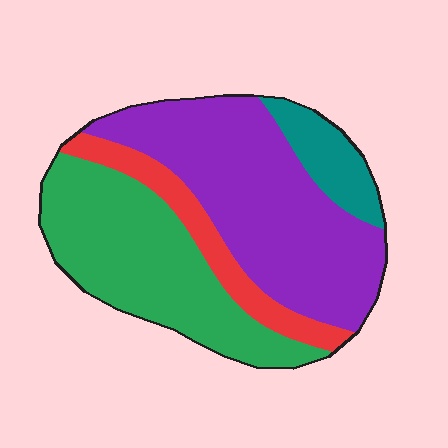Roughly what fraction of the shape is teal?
Teal takes up less than a sixth of the shape.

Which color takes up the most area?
Purple, at roughly 45%.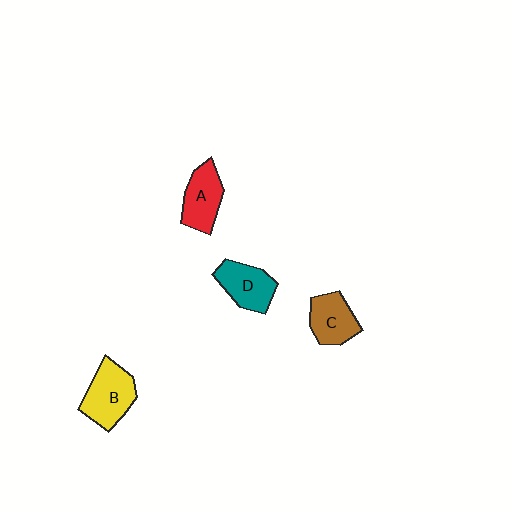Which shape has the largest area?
Shape B (yellow).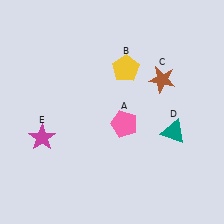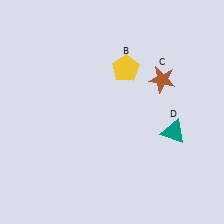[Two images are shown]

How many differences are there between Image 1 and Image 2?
There are 2 differences between the two images.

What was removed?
The pink pentagon (A), the magenta star (E) were removed in Image 2.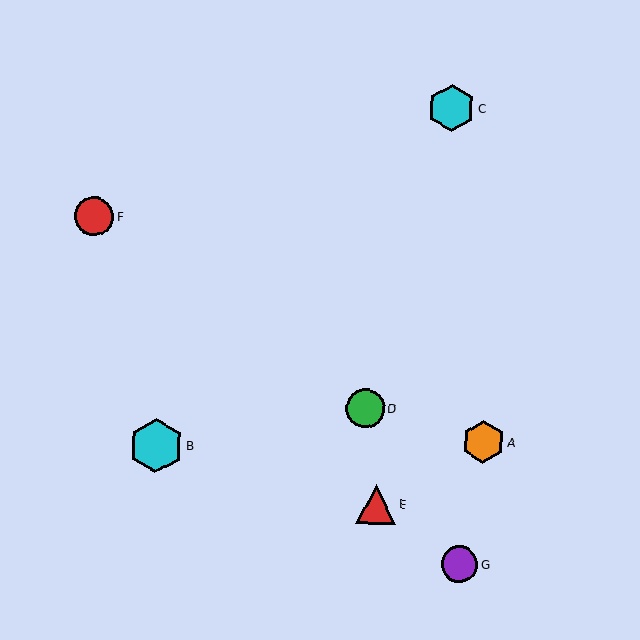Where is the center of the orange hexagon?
The center of the orange hexagon is at (483, 442).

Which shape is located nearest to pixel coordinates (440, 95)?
The cyan hexagon (labeled C) at (451, 108) is nearest to that location.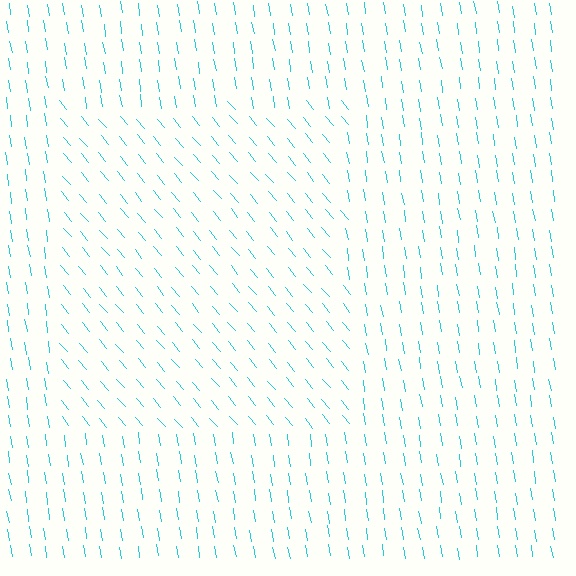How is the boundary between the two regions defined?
The boundary is defined purely by a change in line orientation (approximately 30 degrees difference). All lines are the same color and thickness.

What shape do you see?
I see a rectangle.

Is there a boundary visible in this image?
Yes, there is a texture boundary formed by a change in line orientation.